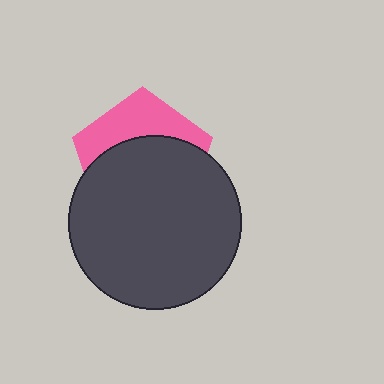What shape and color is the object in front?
The object in front is a dark gray circle.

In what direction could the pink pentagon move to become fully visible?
The pink pentagon could move up. That would shift it out from behind the dark gray circle entirely.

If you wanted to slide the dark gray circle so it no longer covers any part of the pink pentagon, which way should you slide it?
Slide it down — that is the most direct way to separate the two shapes.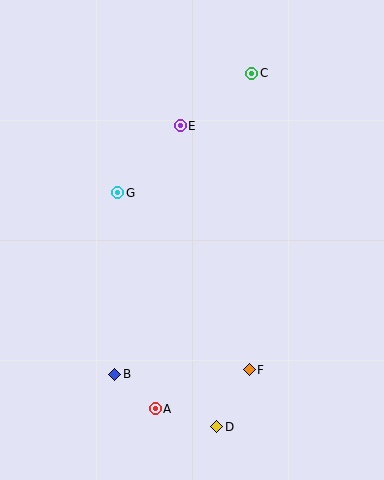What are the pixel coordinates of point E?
Point E is at (180, 126).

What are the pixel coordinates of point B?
Point B is at (115, 374).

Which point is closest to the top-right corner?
Point C is closest to the top-right corner.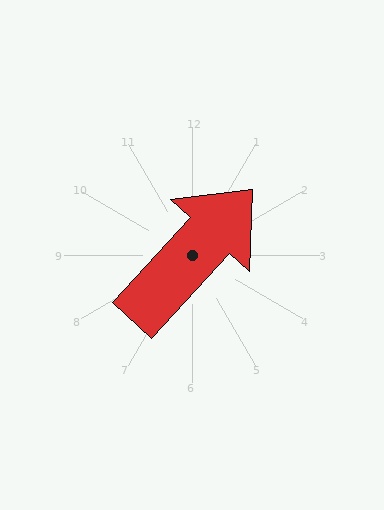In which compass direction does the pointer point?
Northeast.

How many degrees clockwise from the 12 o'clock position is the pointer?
Approximately 42 degrees.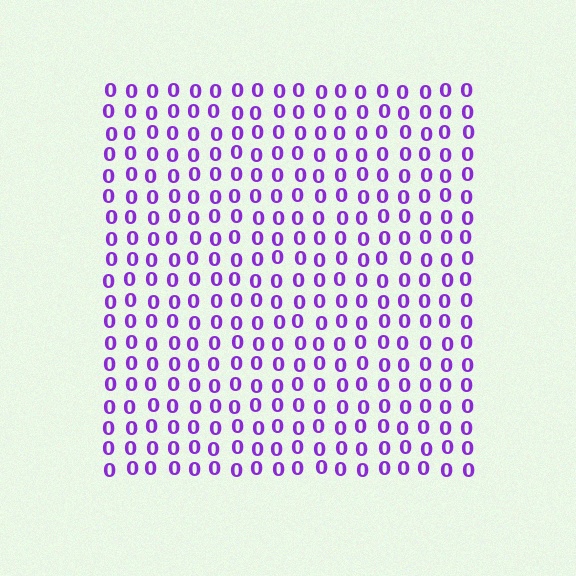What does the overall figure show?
The overall figure shows a square.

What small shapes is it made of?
It is made of small digit 0's.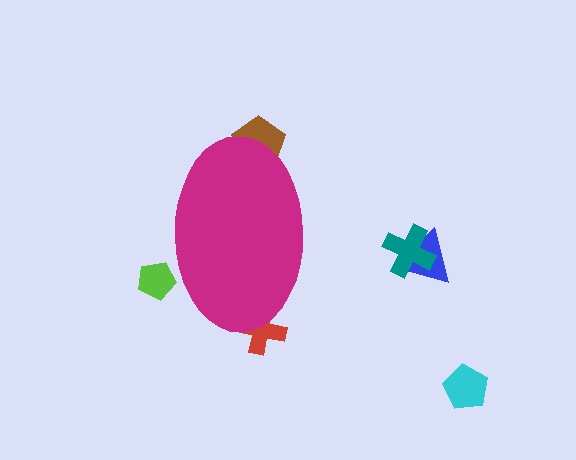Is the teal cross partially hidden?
No, the teal cross is fully visible.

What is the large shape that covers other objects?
A magenta ellipse.